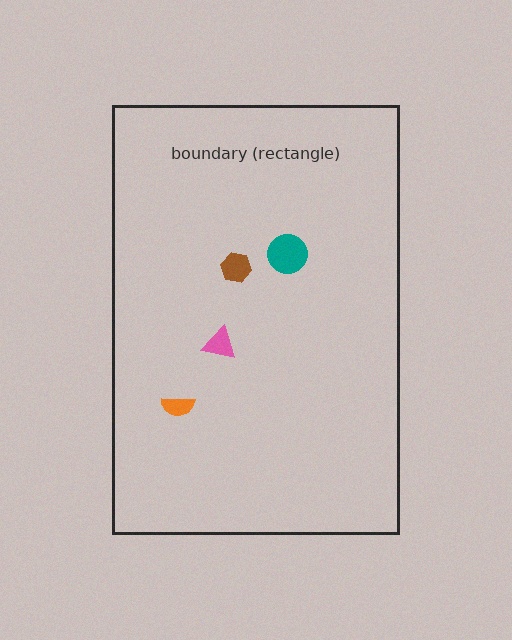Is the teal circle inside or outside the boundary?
Inside.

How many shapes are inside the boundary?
4 inside, 0 outside.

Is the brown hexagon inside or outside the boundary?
Inside.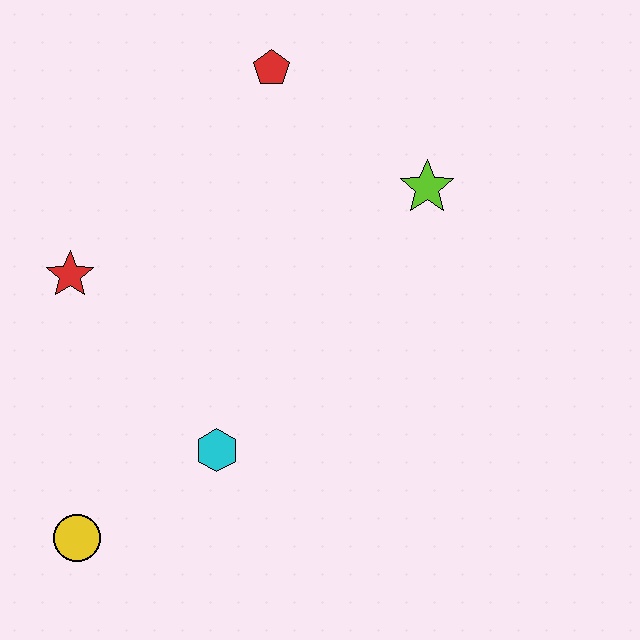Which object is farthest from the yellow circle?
The red pentagon is farthest from the yellow circle.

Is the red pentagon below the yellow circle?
No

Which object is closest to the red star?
The cyan hexagon is closest to the red star.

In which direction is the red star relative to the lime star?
The red star is to the left of the lime star.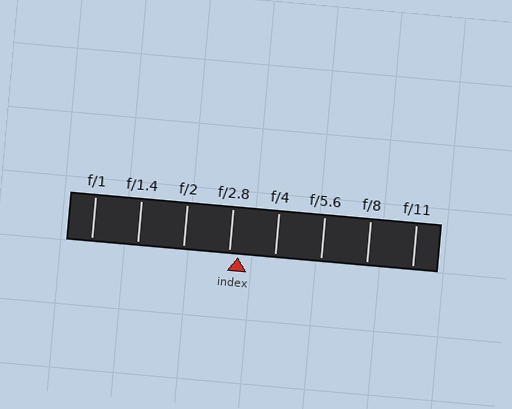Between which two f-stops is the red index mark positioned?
The index mark is between f/2.8 and f/4.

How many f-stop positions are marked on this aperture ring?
There are 8 f-stop positions marked.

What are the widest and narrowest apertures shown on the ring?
The widest aperture shown is f/1 and the narrowest is f/11.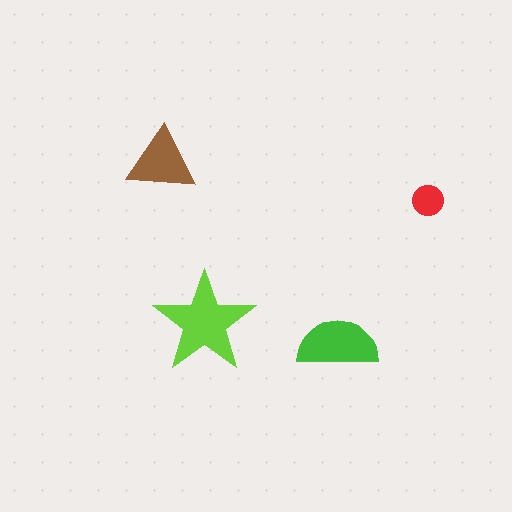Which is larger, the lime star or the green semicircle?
The lime star.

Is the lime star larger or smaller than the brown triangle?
Larger.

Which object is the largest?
The lime star.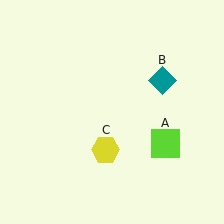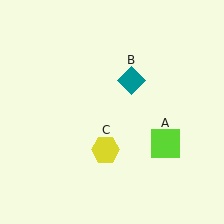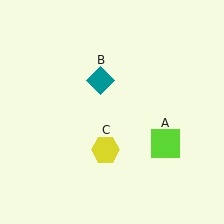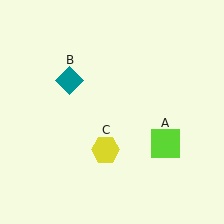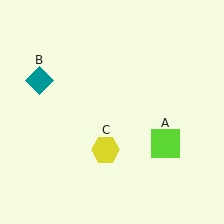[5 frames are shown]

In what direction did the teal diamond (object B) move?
The teal diamond (object B) moved left.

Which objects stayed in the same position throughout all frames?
Lime square (object A) and yellow hexagon (object C) remained stationary.